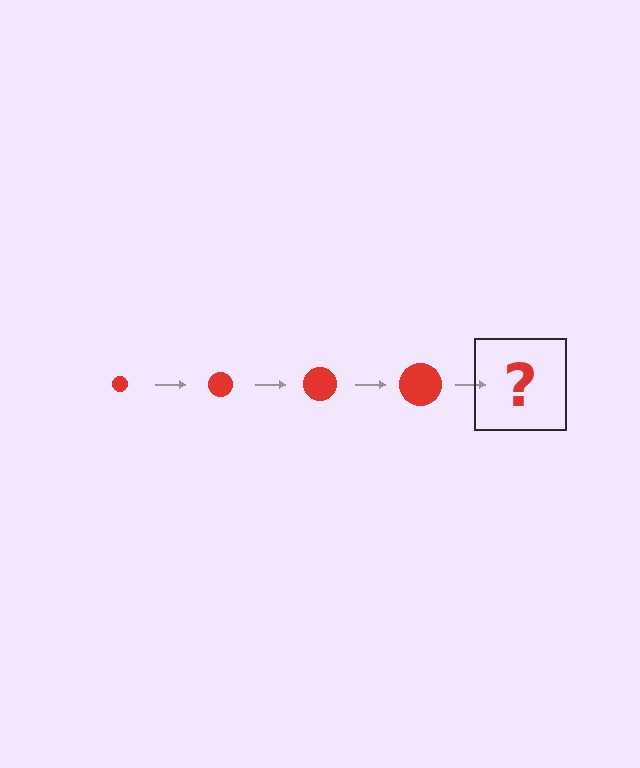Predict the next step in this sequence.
The next step is a red circle, larger than the previous one.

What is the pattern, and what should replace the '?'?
The pattern is that the circle gets progressively larger each step. The '?' should be a red circle, larger than the previous one.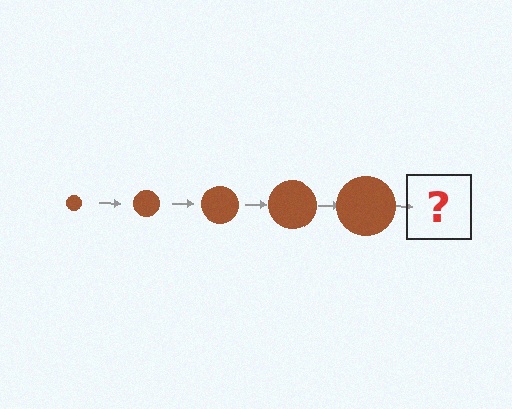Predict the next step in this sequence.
The next step is a brown circle, larger than the previous one.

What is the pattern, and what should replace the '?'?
The pattern is that the circle gets progressively larger each step. The '?' should be a brown circle, larger than the previous one.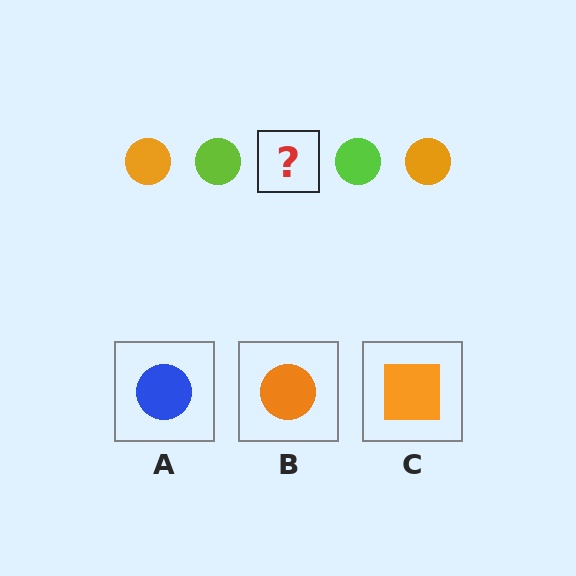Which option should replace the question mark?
Option B.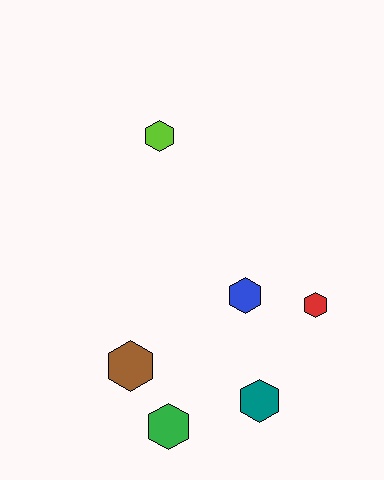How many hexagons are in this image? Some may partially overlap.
There are 6 hexagons.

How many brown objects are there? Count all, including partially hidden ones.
There is 1 brown object.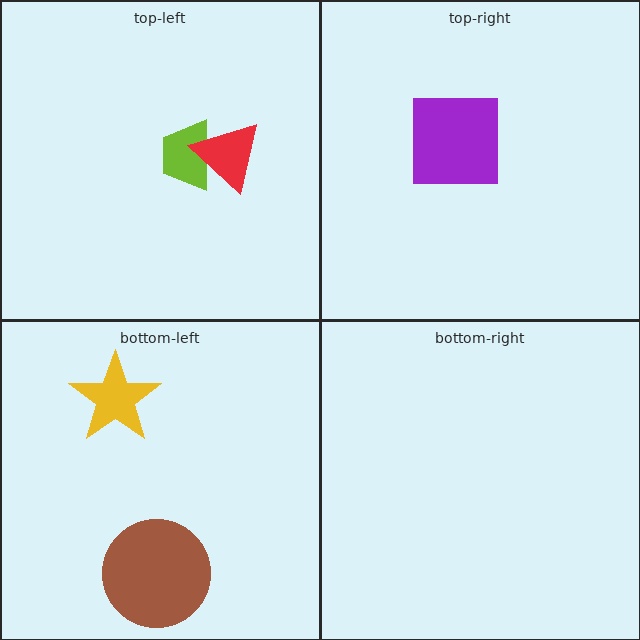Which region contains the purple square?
The top-right region.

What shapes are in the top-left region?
The lime trapezoid, the red triangle.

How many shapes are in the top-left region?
2.